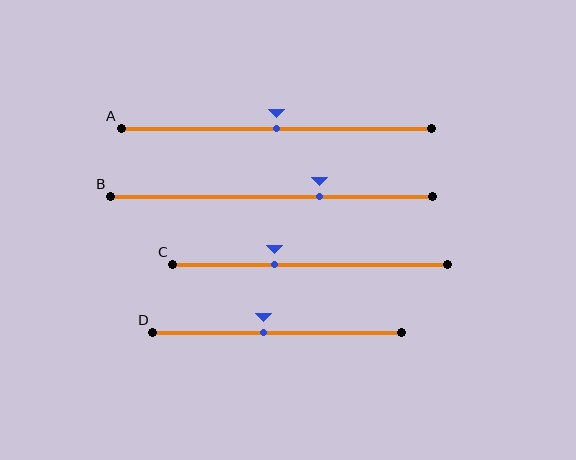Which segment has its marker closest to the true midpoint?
Segment A has its marker closest to the true midpoint.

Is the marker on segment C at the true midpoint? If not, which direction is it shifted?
No, the marker on segment C is shifted to the left by about 13% of the segment length.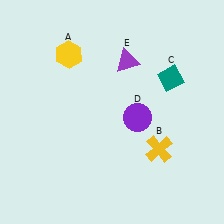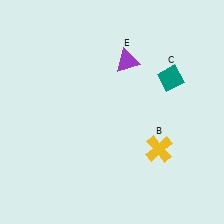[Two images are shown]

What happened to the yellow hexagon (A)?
The yellow hexagon (A) was removed in Image 2. It was in the top-left area of Image 1.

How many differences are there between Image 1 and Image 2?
There are 2 differences between the two images.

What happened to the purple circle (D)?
The purple circle (D) was removed in Image 2. It was in the bottom-right area of Image 1.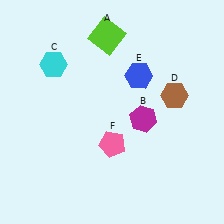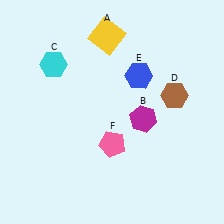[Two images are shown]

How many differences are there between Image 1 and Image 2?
There is 1 difference between the two images.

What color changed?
The square (A) changed from lime in Image 1 to yellow in Image 2.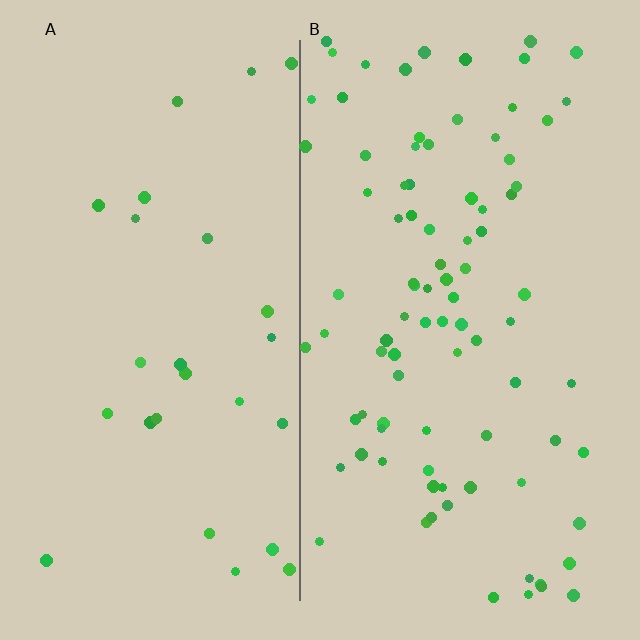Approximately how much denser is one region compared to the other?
Approximately 3.4× — region B over region A.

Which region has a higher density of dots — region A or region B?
B (the right).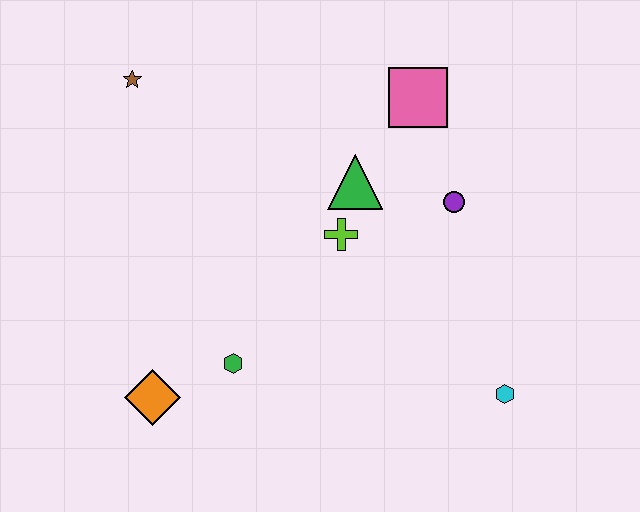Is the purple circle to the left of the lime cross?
No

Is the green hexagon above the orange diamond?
Yes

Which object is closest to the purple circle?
The green triangle is closest to the purple circle.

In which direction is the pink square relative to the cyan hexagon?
The pink square is above the cyan hexagon.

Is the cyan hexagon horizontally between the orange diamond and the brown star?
No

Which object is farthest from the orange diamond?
The pink square is farthest from the orange diamond.